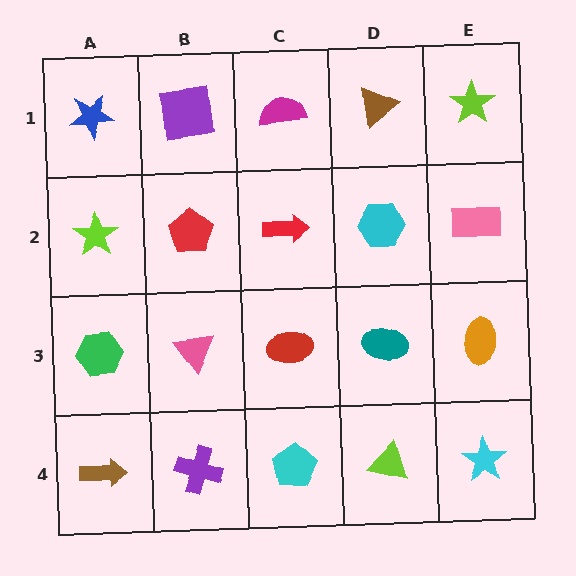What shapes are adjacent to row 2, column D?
A brown triangle (row 1, column D), a teal ellipse (row 3, column D), a red arrow (row 2, column C), a pink rectangle (row 2, column E).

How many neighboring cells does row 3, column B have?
4.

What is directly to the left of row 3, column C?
A pink triangle.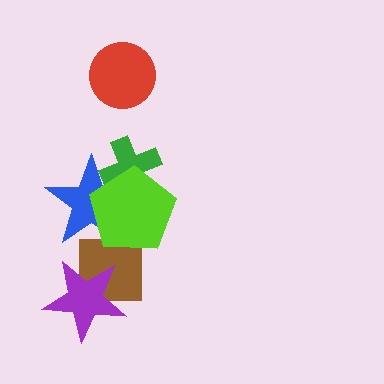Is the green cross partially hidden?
Yes, it is partially covered by another shape.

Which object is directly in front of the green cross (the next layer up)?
The blue star is directly in front of the green cross.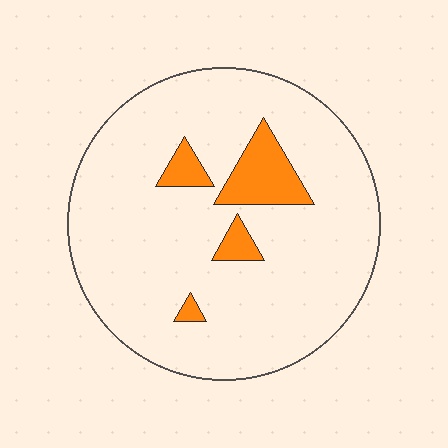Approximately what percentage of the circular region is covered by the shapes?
Approximately 10%.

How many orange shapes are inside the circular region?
4.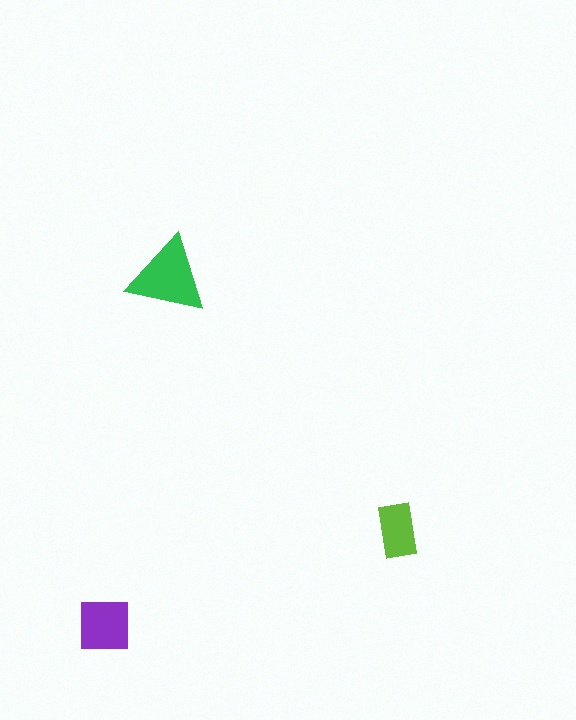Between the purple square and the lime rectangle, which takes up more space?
The purple square.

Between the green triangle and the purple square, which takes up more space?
The green triangle.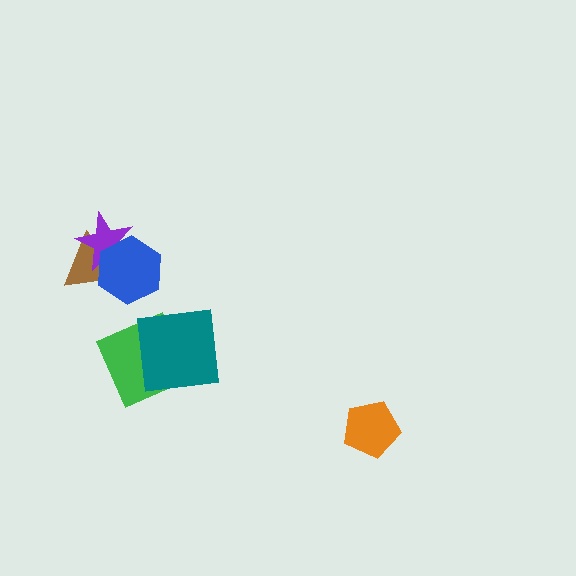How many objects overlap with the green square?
1 object overlaps with the green square.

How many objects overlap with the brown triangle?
2 objects overlap with the brown triangle.